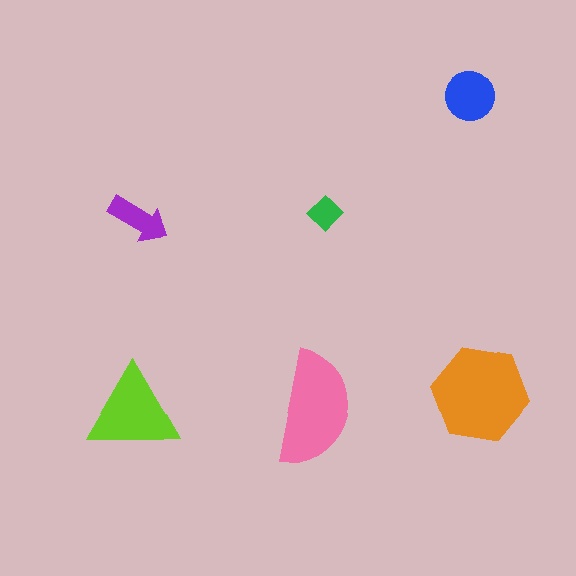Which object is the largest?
The orange hexagon.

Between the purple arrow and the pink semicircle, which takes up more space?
The pink semicircle.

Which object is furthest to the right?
The orange hexagon is rightmost.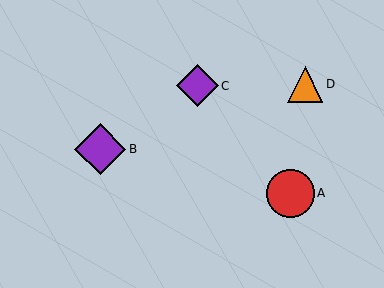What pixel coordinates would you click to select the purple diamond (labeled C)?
Click at (197, 86) to select the purple diamond C.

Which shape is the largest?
The purple diamond (labeled B) is the largest.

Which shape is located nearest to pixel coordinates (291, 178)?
The red circle (labeled A) at (290, 193) is nearest to that location.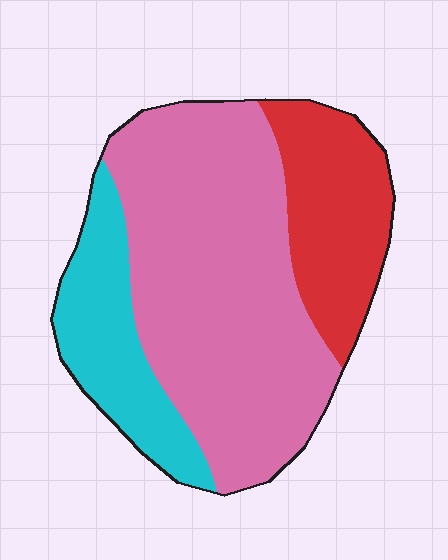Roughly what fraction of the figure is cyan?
Cyan covers roughly 20% of the figure.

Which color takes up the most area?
Pink, at roughly 60%.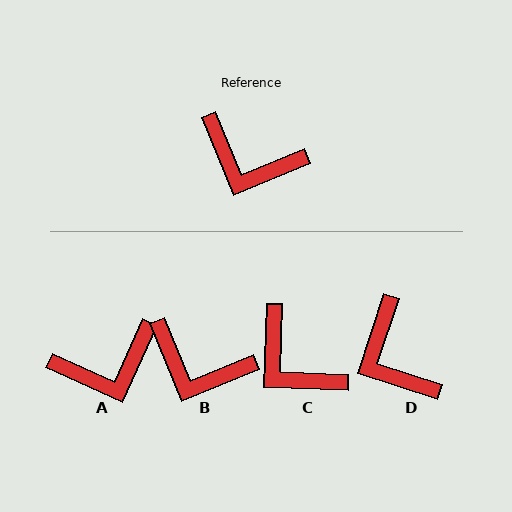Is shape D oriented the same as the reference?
No, it is off by about 41 degrees.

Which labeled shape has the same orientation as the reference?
B.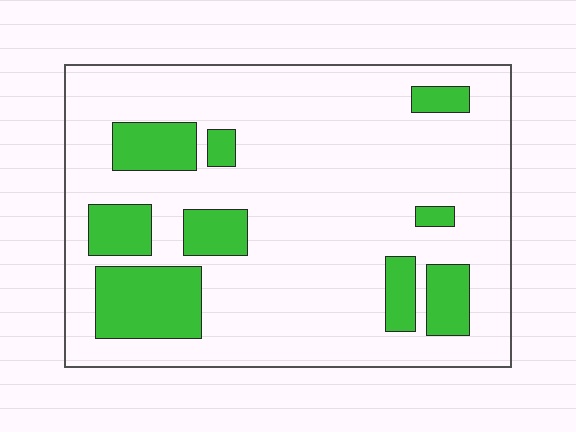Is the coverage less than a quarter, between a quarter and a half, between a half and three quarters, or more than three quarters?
Less than a quarter.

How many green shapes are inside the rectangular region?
9.